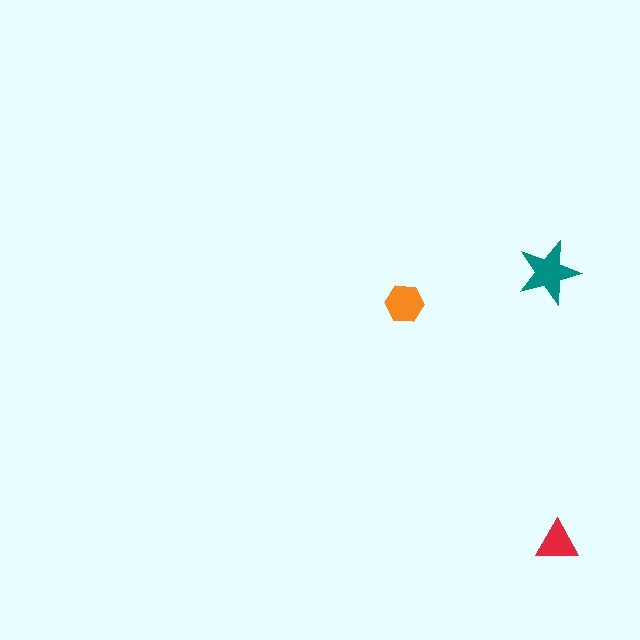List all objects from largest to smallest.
The teal star, the orange hexagon, the red triangle.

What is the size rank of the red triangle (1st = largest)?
3rd.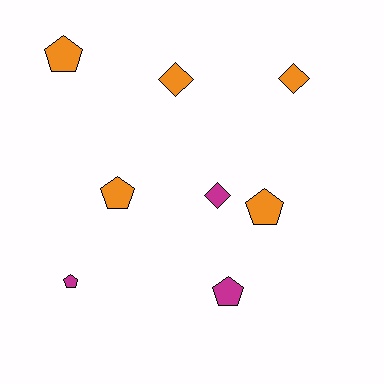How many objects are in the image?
There are 8 objects.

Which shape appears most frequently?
Pentagon, with 5 objects.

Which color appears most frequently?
Orange, with 5 objects.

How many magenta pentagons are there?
There are 2 magenta pentagons.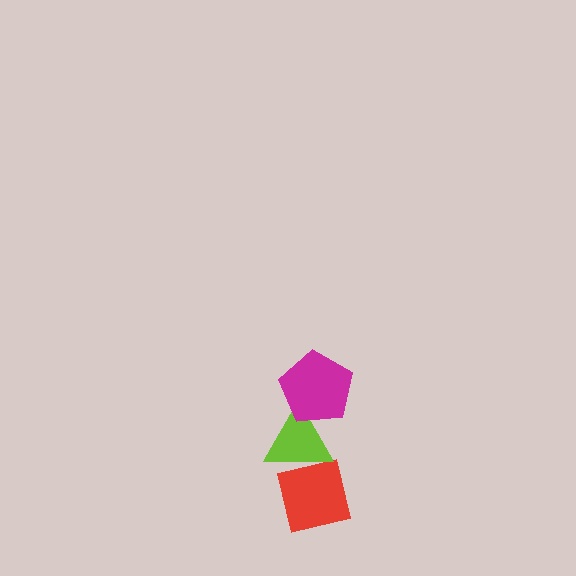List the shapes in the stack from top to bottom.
From top to bottom: the magenta pentagon, the lime triangle, the red square.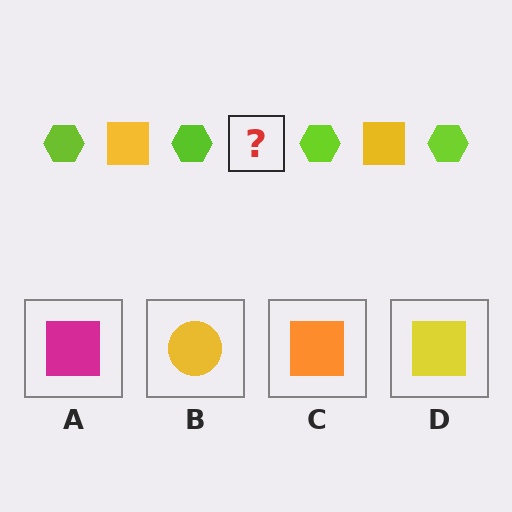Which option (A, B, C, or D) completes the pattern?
D.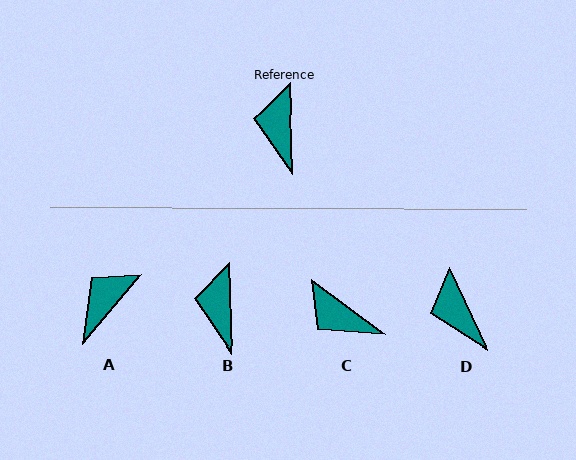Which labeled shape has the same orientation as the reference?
B.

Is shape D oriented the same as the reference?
No, it is off by about 23 degrees.